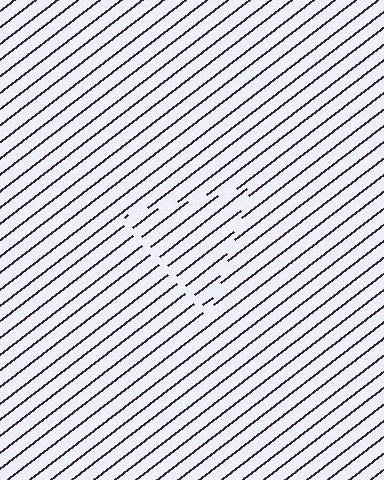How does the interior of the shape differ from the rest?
The interior of the shape contains the same grating, shifted by half a period — the contour is defined by the phase discontinuity where line-ends from the inner and outer gratings abut.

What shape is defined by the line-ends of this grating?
An illusory triangle. The interior of the shape contains the same grating, shifted by half a period — the contour is defined by the phase discontinuity where line-ends from the inner and outer gratings abut.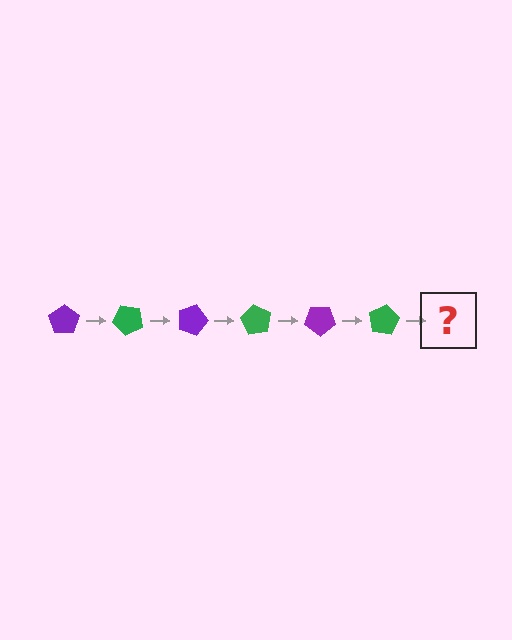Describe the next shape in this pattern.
It should be a purple pentagon, rotated 270 degrees from the start.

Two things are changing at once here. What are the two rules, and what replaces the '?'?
The two rules are that it rotates 45 degrees each step and the color cycles through purple and green. The '?' should be a purple pentagon, rotated 270 degrees from the start.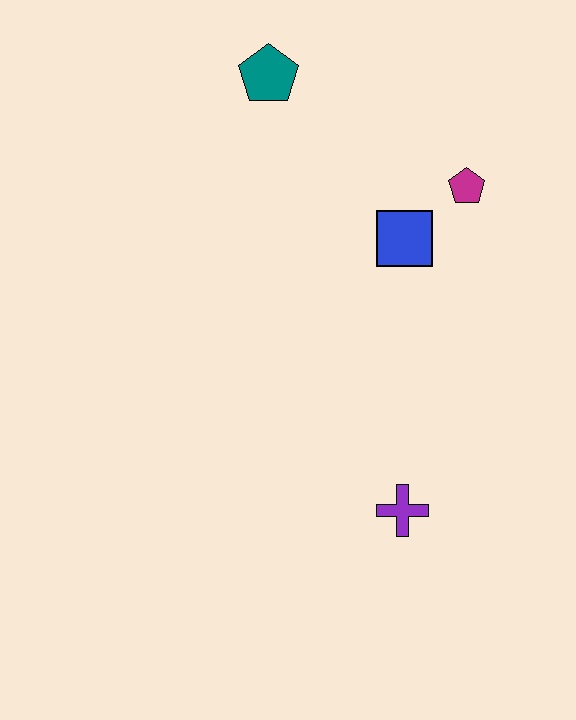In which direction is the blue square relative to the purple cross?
The blue square is above the purple cross.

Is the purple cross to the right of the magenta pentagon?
No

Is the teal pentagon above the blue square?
Yes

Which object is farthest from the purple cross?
The teal pentagon is farthest from the purple cross.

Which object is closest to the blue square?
The magenta pentagon is closest to the blue square.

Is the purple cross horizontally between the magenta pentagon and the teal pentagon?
Yes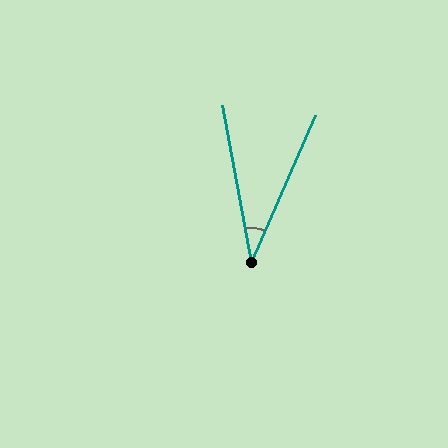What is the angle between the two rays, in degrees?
Approximately 34 degrees.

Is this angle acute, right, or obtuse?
It is acute.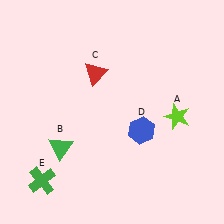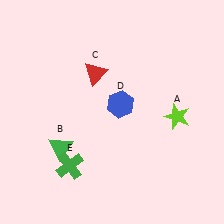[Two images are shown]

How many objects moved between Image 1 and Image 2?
2 objects moved between the two images.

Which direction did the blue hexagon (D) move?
The blue hexagon (D) moved up.